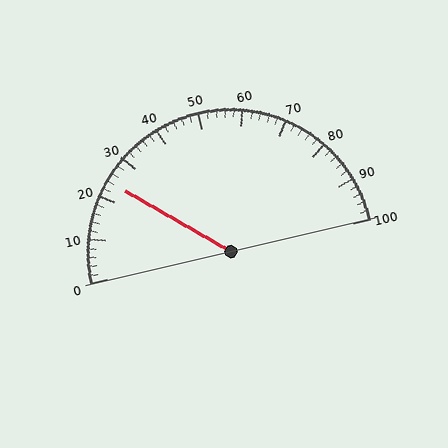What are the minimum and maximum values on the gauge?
The gauge ranges from 0 to 100.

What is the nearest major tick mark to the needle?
The nearest major tick mark is 20.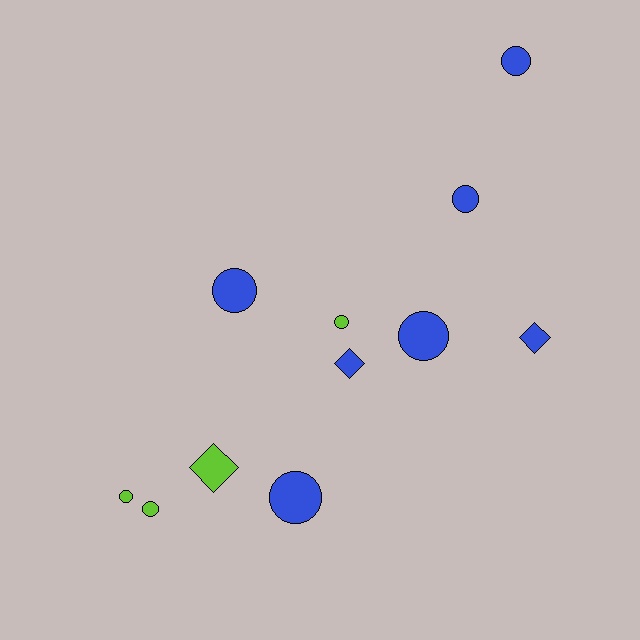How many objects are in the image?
There are 11 objects.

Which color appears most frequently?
Blue, with 7 objects.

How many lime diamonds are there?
There is 1 lime diamond.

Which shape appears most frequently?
Circle, with 8 objects.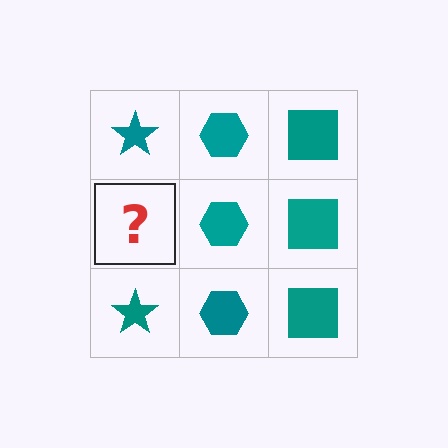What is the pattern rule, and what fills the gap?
The rule is that each column has a consistent shape. The gap should be filled with a teal star.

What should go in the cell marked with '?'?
The missing cell should contain a teal star.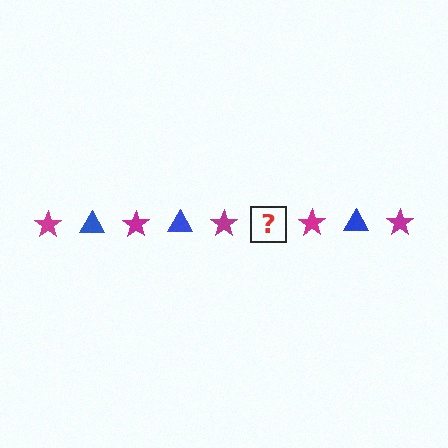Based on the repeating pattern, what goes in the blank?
The blank should be a blue triangle.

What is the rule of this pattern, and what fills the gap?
The rule is that the pattern alternates between magenta star and blue triangle. The gap should be filled with a blue triangle.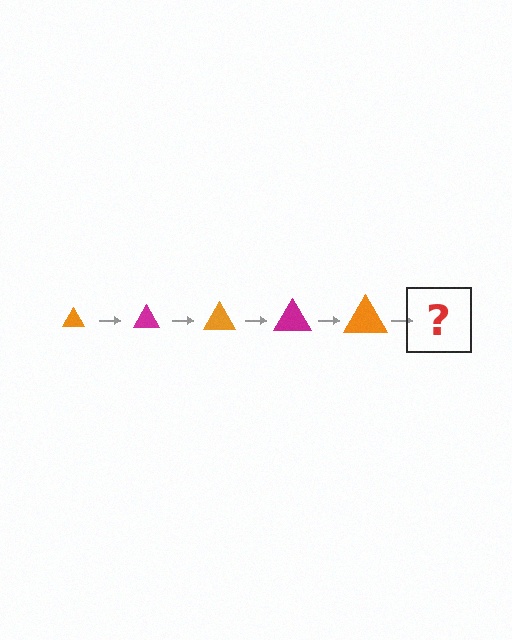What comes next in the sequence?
The next element should be a magenta triangle, larger than the previous one.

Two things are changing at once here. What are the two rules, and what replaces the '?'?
The two rules are that the triangle grows larger each step and the color cycles through orange and magenta. The '?' should be a magenta triangle, larger than the previous one.